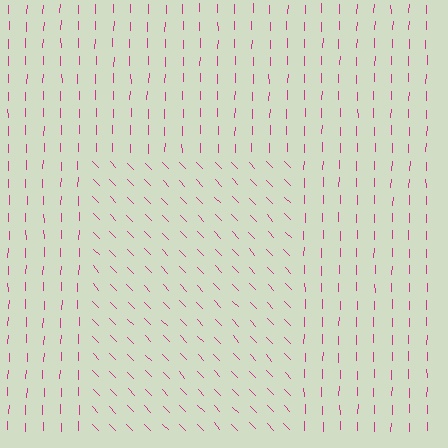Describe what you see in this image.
The image is filled with small magenta line segments. A rectangle region in the image has lines oriented differently from the surrounding lines, creating a visible texture boundary.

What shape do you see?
I see a rectangle.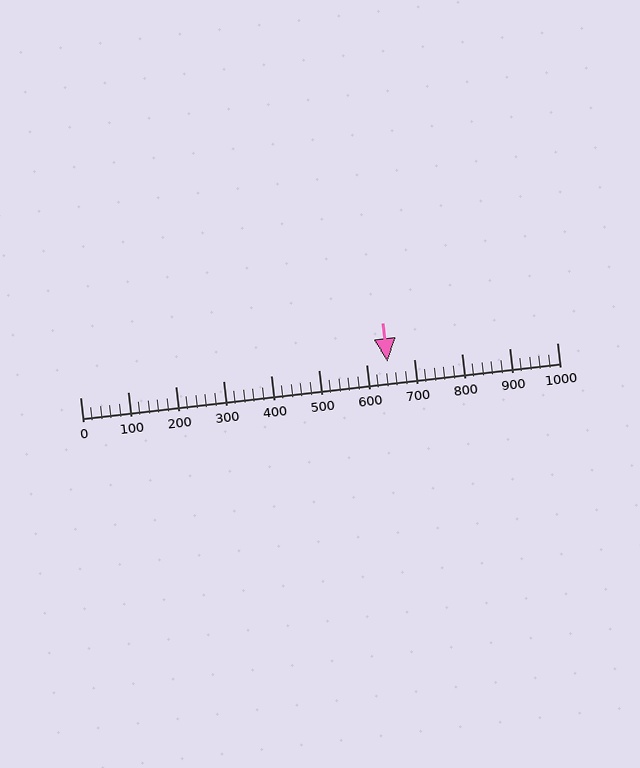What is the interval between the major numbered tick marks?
The major tick marks are spaced 100 units apart.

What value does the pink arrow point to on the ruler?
The pink arrow points to approximately 645.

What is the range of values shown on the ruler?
The ruler shows values from 0 to 1000.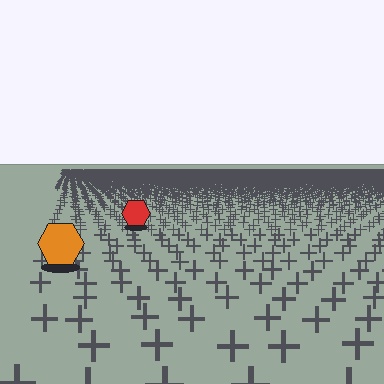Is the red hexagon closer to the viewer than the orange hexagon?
No. The orange hexagon is closer — you can tell from the texture gradient: the ground texture is coarser near it.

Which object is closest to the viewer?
The orange hexagon is closest. The texture marks near it are larger and more spread out.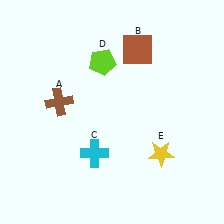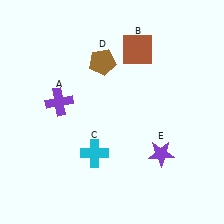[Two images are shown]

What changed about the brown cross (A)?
In Image 1, A is brown. In Image 2, it changed to purple.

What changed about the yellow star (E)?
In Image 1, E is yellow. In Image 2, it changed to purple.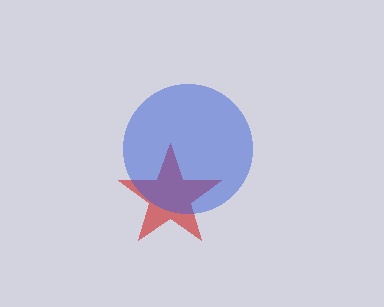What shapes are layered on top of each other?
The layered shapes are: a red star, a blue circle.